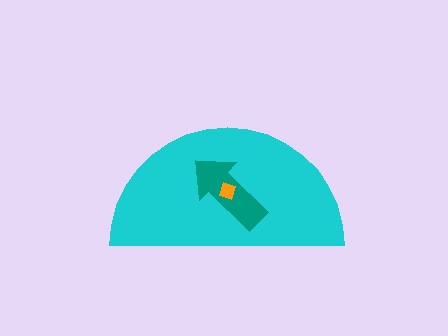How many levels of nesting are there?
3.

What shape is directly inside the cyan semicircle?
The teal arrow.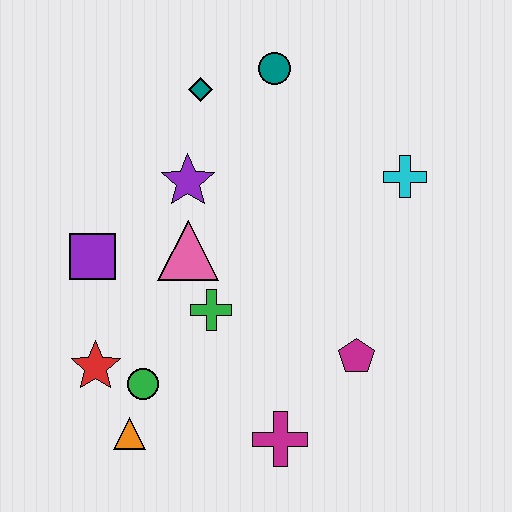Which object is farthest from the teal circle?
The orange triangle is farthest from the teal circle.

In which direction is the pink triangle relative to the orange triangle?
The pink triangle is above the orange triangle.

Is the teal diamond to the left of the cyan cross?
Yes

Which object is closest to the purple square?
The pink triangle is closest to the purple square.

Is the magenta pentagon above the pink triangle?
No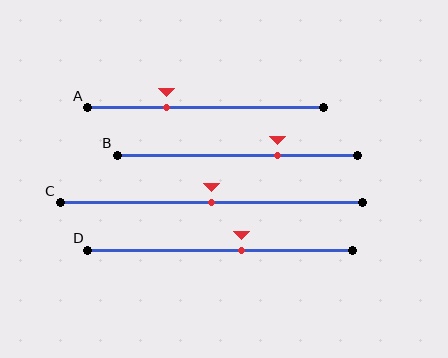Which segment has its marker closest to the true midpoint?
Segment C has its marker closest to the true midpoint.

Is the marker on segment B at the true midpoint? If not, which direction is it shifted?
No, the marker on segment B is shifted to the right by about 17% of the segment length.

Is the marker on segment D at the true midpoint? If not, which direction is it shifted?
No, the marker on segment D is shifted to the right by about 8% of the segment length.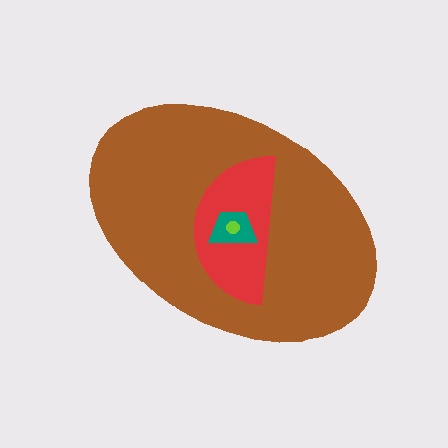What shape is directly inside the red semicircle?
The teal trapezoid.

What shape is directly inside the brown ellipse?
The red semicircle.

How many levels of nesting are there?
4.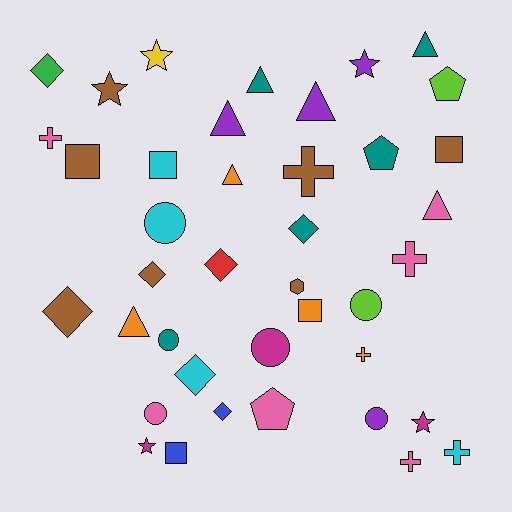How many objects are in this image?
There are 40 objects.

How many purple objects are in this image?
There are 4 purple objects.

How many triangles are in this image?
There are 7 triangles.